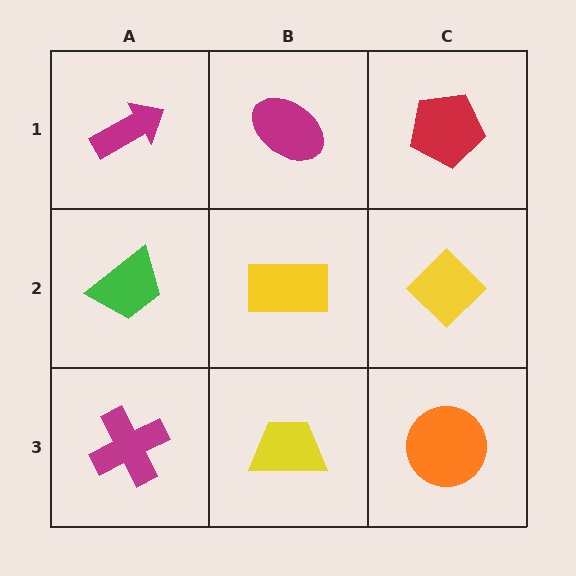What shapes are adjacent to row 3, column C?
A yellow diamond (row 2, column C), a yellow trapezoid (row 3, column B).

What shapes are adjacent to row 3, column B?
A yellow rectangle (row 2, column B), a magenta cross (row 3, column A), an orange circle (row 3, column C).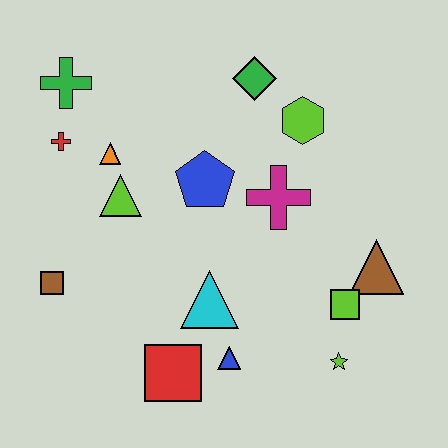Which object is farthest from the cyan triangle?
The green cross is farthest from the cyan triangle.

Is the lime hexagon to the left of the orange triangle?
No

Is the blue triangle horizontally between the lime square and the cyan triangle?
Yes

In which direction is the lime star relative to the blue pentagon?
The lime star is below the blue pentagon.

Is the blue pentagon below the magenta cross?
No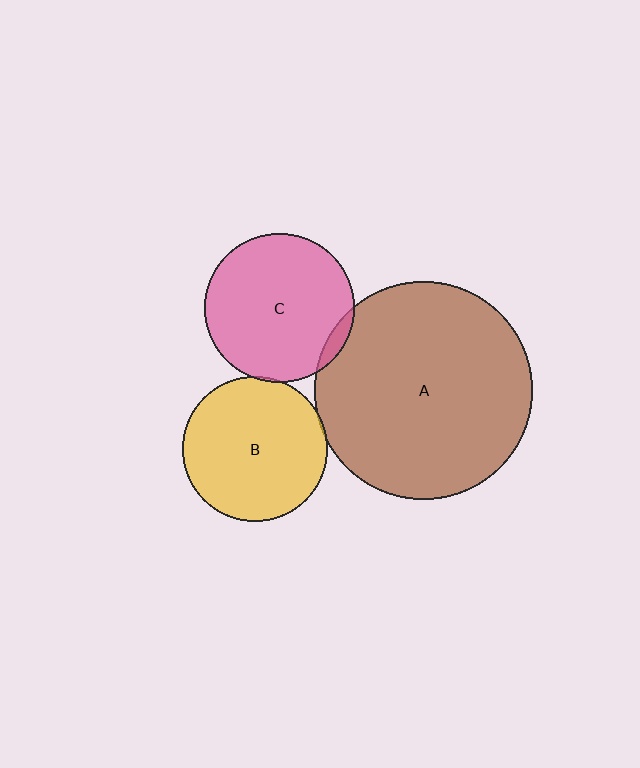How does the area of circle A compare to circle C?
Approximately 2.1 times.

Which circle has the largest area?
Circle A (brown).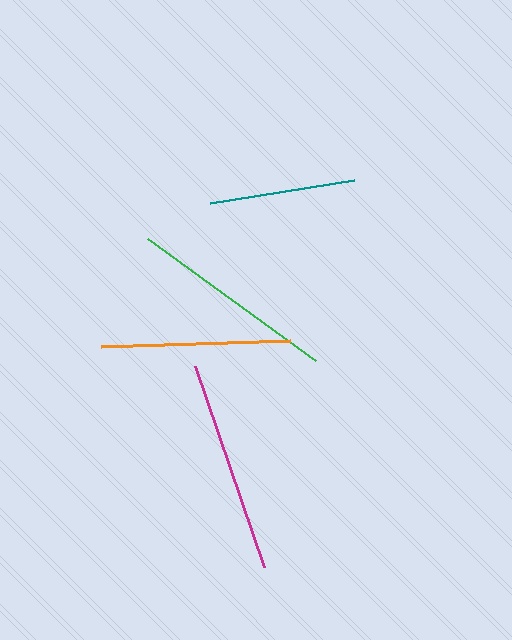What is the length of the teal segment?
The teal segment is approximately 146 pixels long.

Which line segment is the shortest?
The teal line is the shortest at approximately 146 pixels.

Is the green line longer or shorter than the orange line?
The green line is longer than the orange line.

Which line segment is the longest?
The magenta line is the longest at approximately 213 pixels.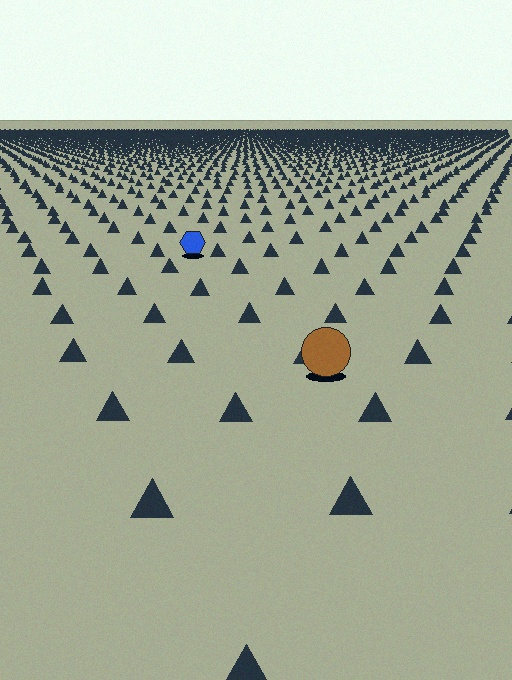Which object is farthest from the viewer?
The blue hexagon is farthest from the viewer. It appears smaller and the ground texture around it is denser.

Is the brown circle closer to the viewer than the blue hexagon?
Yes. The brown circle is closer — you can tell from the texture gradient: the ground texture is coarser near it.